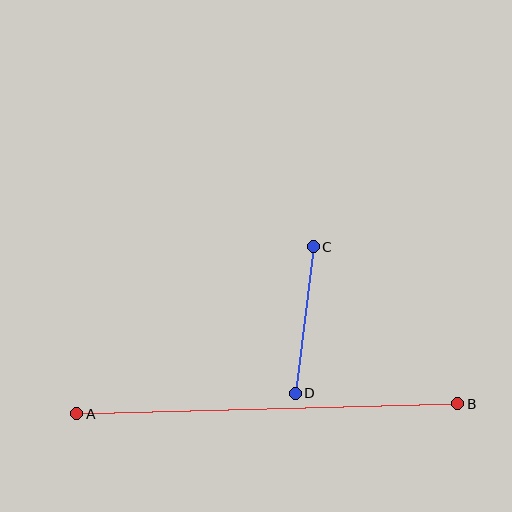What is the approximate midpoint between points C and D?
The midpoint is at approximately (304, 320) pixels.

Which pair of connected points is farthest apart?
Points A and B are farthest apart.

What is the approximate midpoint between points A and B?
The midpoint is at approximately (267, 409) pixels.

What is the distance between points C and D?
The distance is approximately 148 pixels.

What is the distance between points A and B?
The distance is approximately 381 pixels.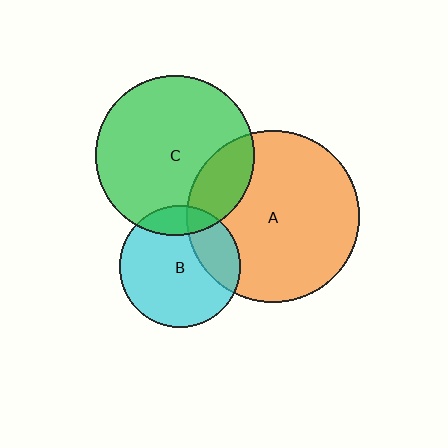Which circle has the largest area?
Circle A (orange).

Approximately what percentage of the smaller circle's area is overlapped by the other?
Approximately 20%.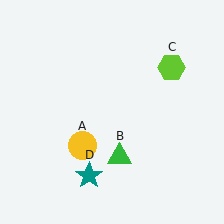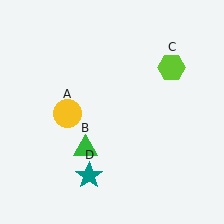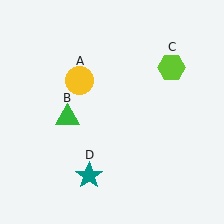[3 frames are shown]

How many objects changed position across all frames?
2 objects changed position: yellow circle (object A), green triangle (object B).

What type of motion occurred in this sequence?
The yellow circle (object A), green triangle (object B) rotated clockwise around the center of the scene.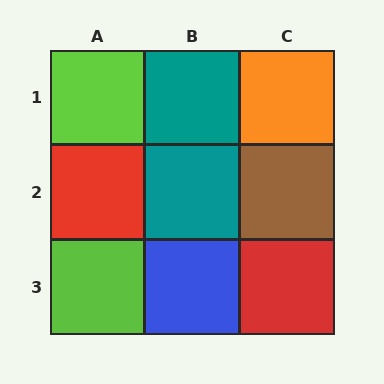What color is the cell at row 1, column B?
Teal.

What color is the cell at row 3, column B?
Blue.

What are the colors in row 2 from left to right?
Red, teal, brown.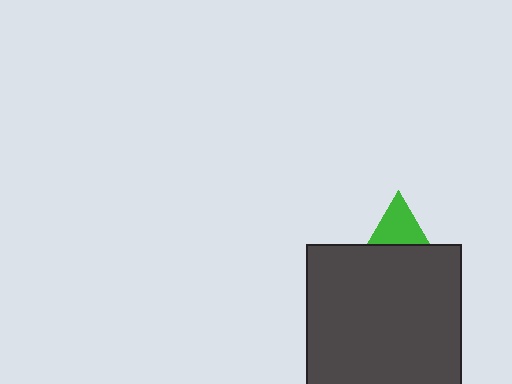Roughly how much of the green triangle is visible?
A small part of it is visible (roughly 43%).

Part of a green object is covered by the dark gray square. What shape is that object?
It is a triangle.